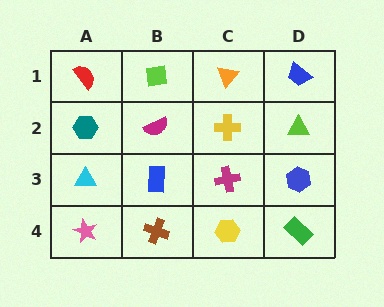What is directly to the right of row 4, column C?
A green rectangle.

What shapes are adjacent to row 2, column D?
A blue trapezoid (row 1, column D), a blue hexagon (row 3, column D), a yellow cross (row 2, column C).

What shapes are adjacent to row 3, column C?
A yellow cross (row 2, column C), a yellow hexagon (row 4, column C), a blue rectangle (row 3, column B), a blue hexagon (row 3, column D).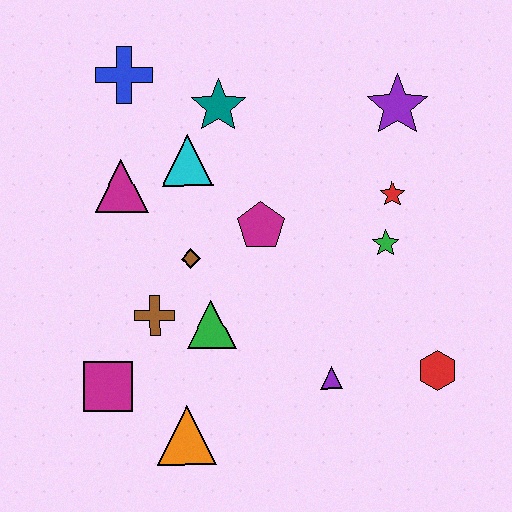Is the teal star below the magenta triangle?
No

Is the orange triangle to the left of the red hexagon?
Yes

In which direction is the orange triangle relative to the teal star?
The orange triangle is below the teal star.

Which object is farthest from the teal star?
The red hexagon is farthest from the teal star.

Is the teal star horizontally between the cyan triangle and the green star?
Yes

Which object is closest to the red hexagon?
The purple triangle is closest to the red hexagon.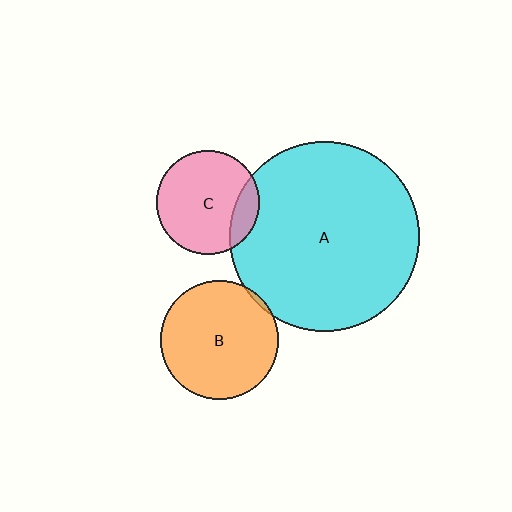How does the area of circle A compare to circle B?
Approximately 2.6 times.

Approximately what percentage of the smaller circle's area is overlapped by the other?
Approximately 15%.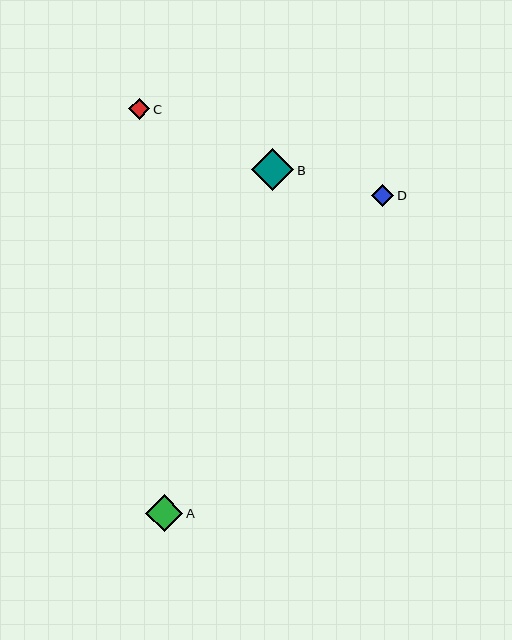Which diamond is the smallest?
Diamond C is the smallest with a size of approximately 21 pixels.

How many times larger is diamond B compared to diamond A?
Diamond B is approximately 1.1 times the size of diamond A.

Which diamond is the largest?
Diamond B is the largest with a size of approximately 43 pixels.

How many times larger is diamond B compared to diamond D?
Diamond B is approximately 1.9 times the size of diamond D.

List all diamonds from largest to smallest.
From largest to smallest: B, A, D, C.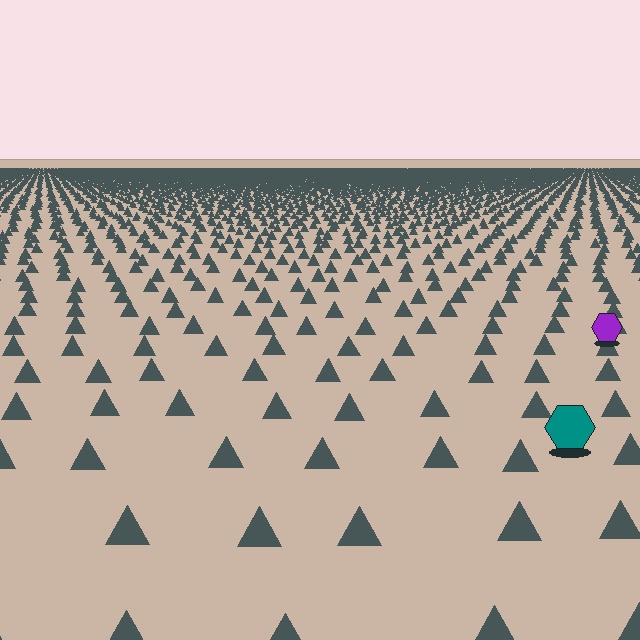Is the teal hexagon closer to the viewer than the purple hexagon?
Yes. The teal hexagon is closer — you can tell from the texture gradient: the ground texture is coarser near it.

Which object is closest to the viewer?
The teal hexagon is closest. The texture marks near it are larger and more spread out.